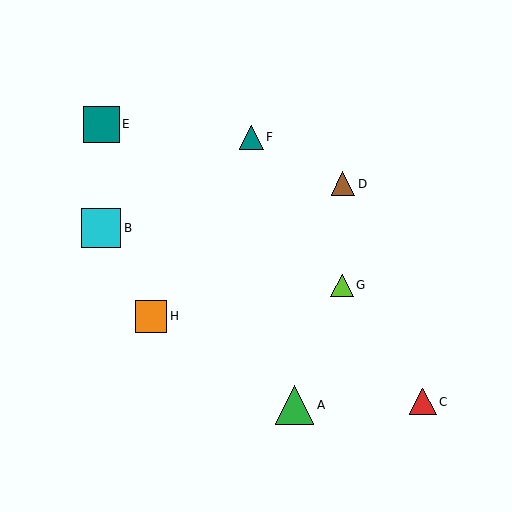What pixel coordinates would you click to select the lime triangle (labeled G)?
Click at (342, 285) to select the lime triangle G.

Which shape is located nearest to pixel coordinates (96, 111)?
The teal square (labeled E) at (101, 124) is nearest to that location.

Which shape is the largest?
The cyan square (labeled B) is the largest.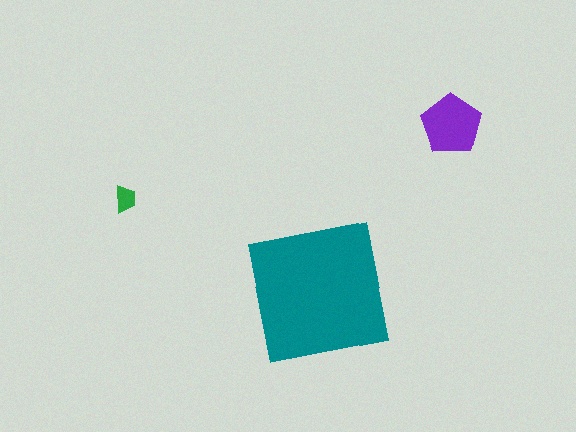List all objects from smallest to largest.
The green trapezoid, the purple pentagon, the teal square.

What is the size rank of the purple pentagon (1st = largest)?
2nd.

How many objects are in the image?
There are 3 objects in the image.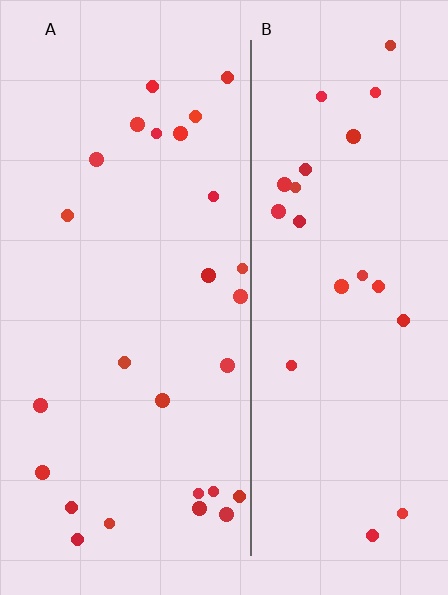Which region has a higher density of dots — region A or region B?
A (the left).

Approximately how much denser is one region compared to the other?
Approximately 1.2× — region A over region B.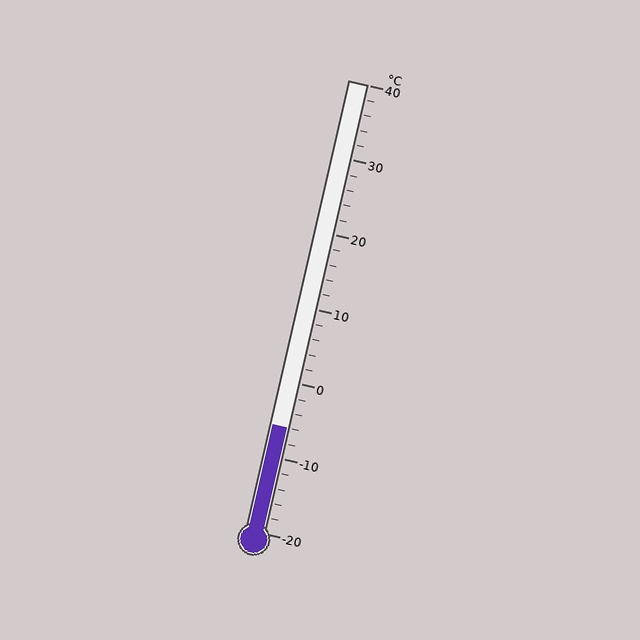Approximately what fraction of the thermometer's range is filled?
The thermometer is filled to approximately 25% of its range.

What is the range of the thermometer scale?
The thermometer scale ranges from -20°C to 40°C.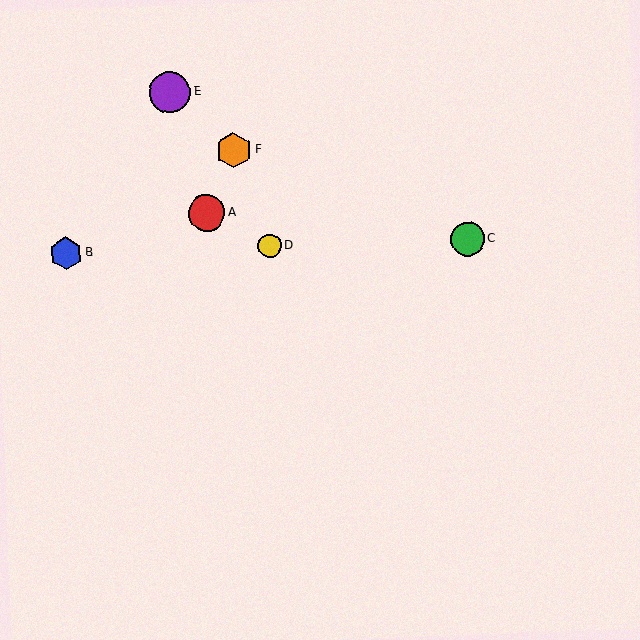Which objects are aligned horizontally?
Objects B, C, D are aligned horizontally.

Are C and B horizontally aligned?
Yes, both are at y≈239.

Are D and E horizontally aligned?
No, D is at y≈246 and E is at y≈93.